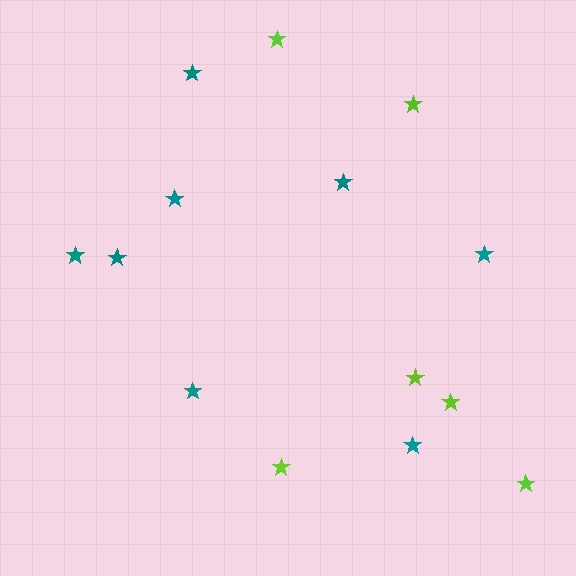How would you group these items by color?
There are 2 groups: one group of teal stars (8) and one group of lime stars (6).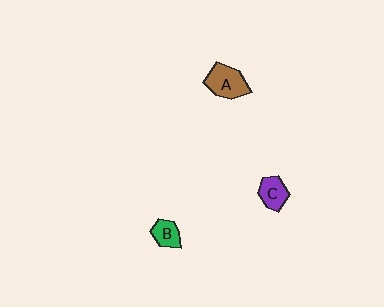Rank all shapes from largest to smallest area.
From largest to smallest: A (brown), C (purple), B (green).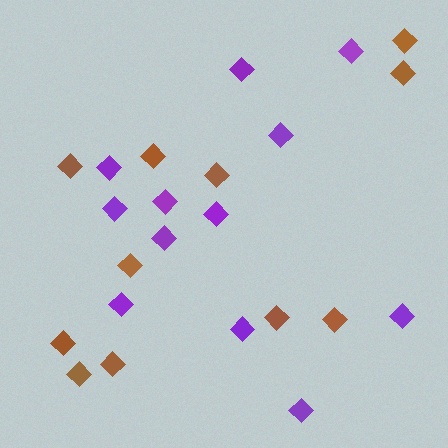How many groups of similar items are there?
There are 2 groups: one group of purple diamonds (12) and one group of brown diamonds (11).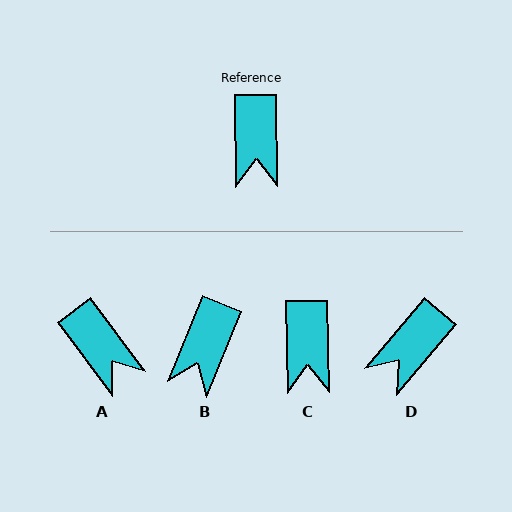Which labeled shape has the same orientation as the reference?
C.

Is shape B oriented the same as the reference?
No, it is off by about 23 degrees.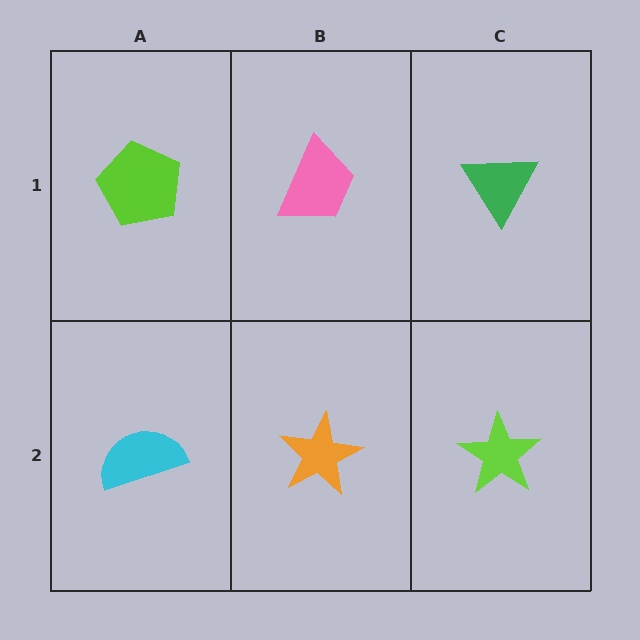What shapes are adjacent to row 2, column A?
A lime pentagon (row 1, column A), an orange star (row 2, column B).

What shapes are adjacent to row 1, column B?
An orange star (row 2, column B), a lime pentagon (row 1, column A), a green triangle (row 1, column C).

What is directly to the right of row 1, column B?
A green triangle.